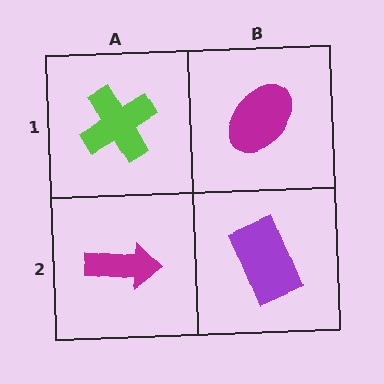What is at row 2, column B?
A purple rectangle.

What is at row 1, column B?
A magenta ellipse.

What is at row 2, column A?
A magenta arrow.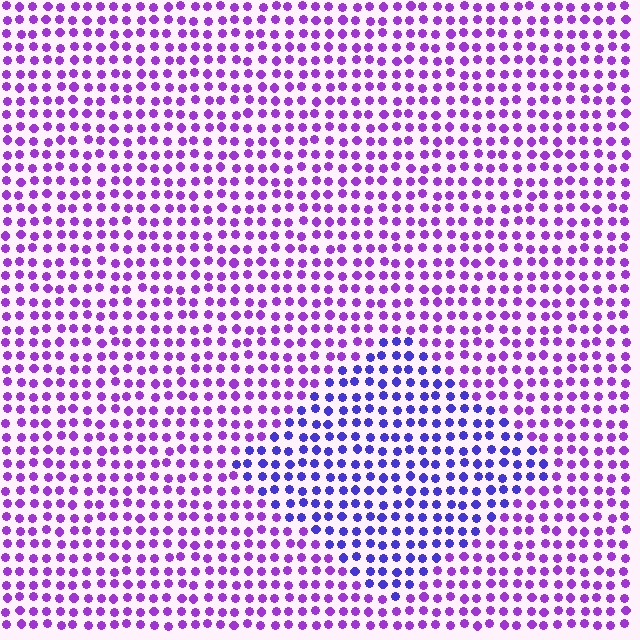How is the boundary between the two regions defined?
The boundary is defined purely by a slight shift in hue (about 35 degrees). Spacing, size, and orientation are identical on both sides.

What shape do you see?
I see a diamond.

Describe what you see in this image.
The image is filled with small purple elements in a uniform arrangement. A diamond-shaped region is visible where the elements are tinted to a slightly different hue, forming a subtle color boundary.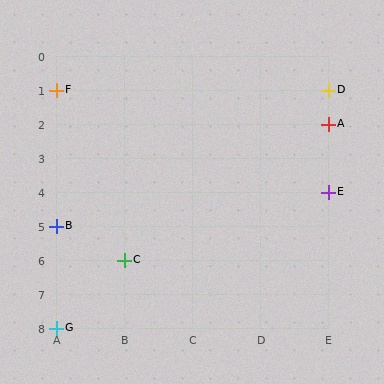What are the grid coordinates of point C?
Point C is at grid coordinates (B, 6).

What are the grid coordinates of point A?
Point A is at grid coordinates (E, 2).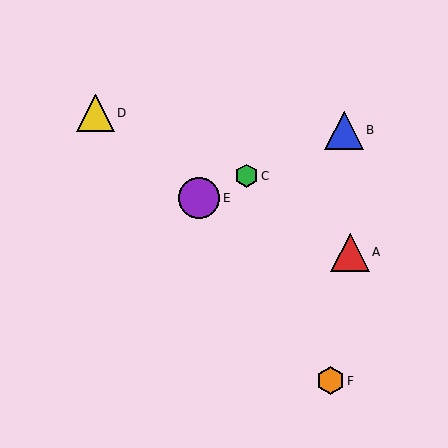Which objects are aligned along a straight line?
Objects B, C, E are aligned along a straight line.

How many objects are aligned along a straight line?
3 objects (B, C, E) are aligned along a straight line.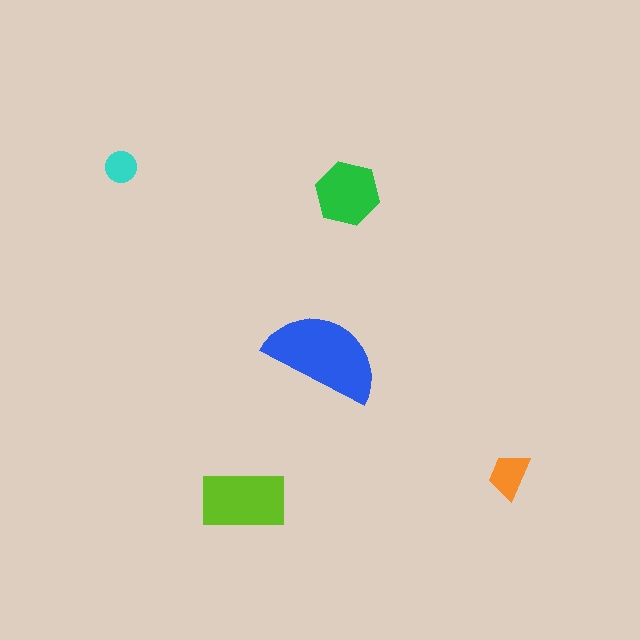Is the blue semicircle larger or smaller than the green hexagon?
Larger.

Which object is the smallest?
The cyan circle.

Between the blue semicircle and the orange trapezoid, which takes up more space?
The blue semicircle.